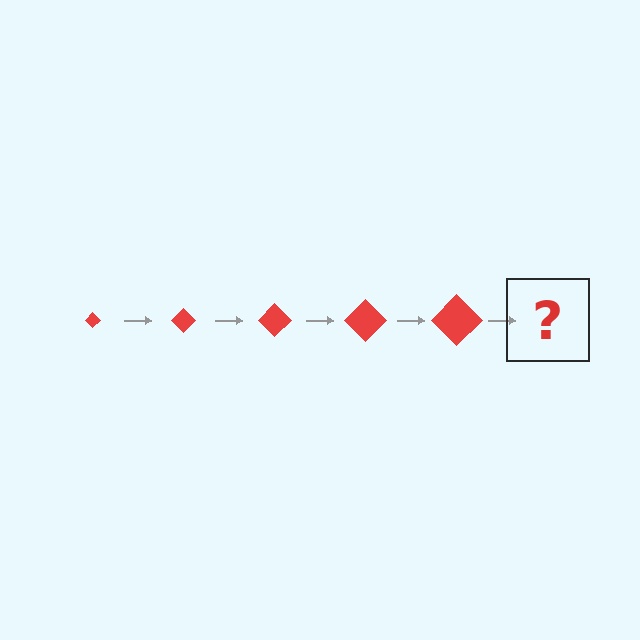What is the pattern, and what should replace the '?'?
The pattern is that the diamond gets progressively larger each step. The '?' should be a red diamond, larger than the previous one.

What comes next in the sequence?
The next element should be a red diamond, larger than the previous one.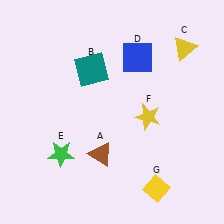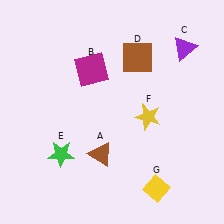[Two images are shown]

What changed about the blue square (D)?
In Image 1, D is blue. In Image 2, it changed to brown.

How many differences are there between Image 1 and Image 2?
There are 3 differences between the two images.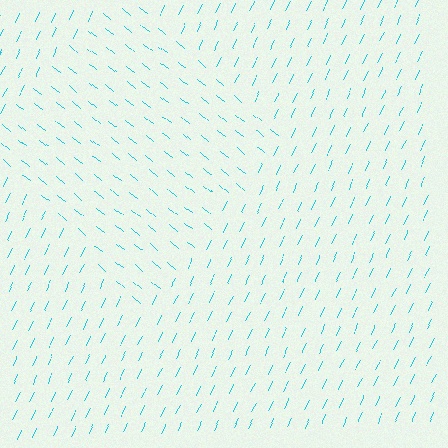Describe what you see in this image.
The image is filled with small cyan line segments. A diamond region in the image has lines oriented differently from the surrounding lines, creating a visible texture boundary.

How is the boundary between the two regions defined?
The boundary is defined purely by a change in line orientation (approximately 77 degrees difference). All lines are the same color and thickness.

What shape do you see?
I see a diamond.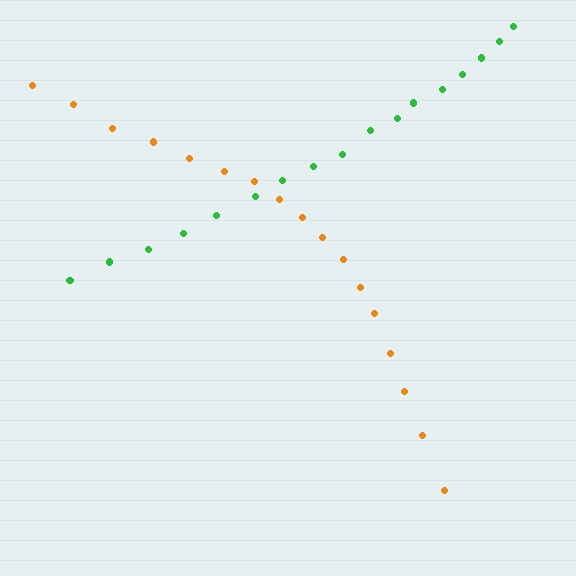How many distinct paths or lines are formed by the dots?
There are 2 distinct paths.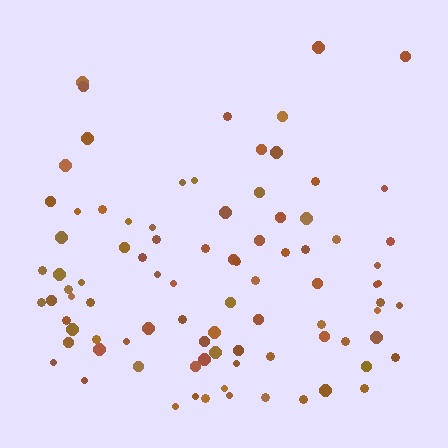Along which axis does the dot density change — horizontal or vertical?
Vertical.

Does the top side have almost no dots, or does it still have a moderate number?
Still a moderate number, just noticeably fewer than the bottom.